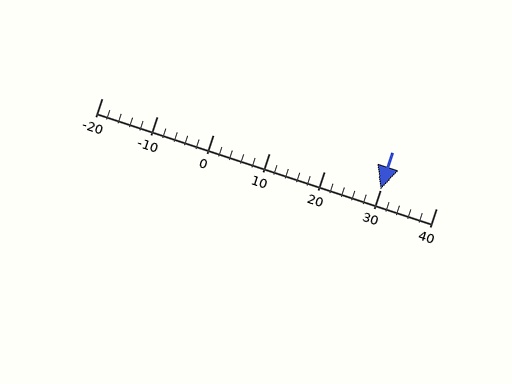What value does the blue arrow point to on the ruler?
The blue arrow points to approximately 30.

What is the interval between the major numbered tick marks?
The major tick marks are spaced 10 units apart.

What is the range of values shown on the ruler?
The ruler shows values from -20 to 40.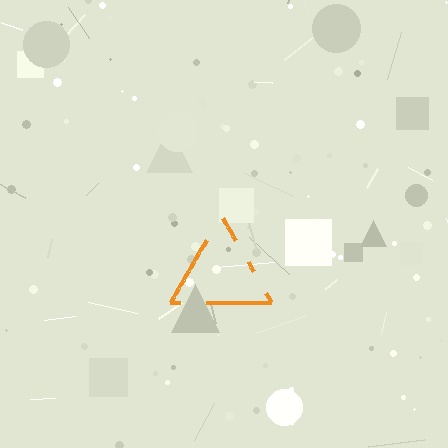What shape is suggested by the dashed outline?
The dashed outline suggests a triangle.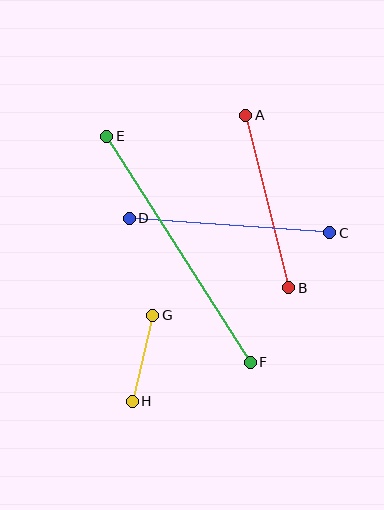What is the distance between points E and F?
The distance is approximately 268 pixels.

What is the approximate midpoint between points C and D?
The midpoint is at approximately (229, 225) pixels.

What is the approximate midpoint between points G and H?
The midpoint is at approximately (142, 358) pixels.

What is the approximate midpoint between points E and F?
The midpoint is at approximately (178, 249) pixels.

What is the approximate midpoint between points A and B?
The midpoint is at approximately (267, 201) pixels.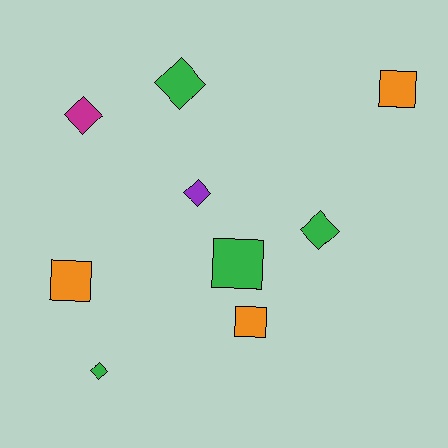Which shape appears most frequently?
Diamond, with 5 objects.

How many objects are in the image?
There are 9 objects.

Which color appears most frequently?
Green, with 4 objects.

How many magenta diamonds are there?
There is 1 magenta diamond.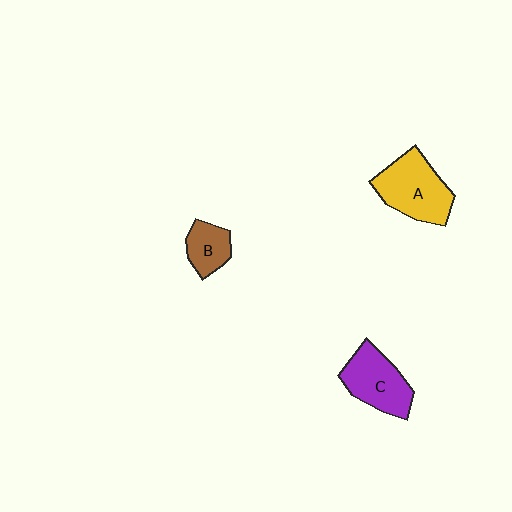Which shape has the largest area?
Shape A (yellow).